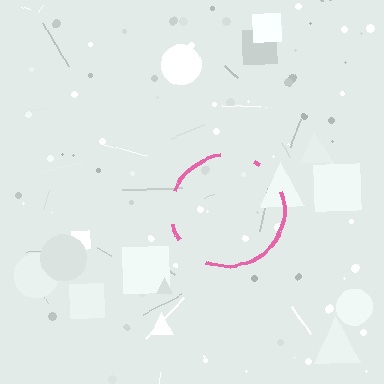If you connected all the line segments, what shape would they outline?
They would outline a circle.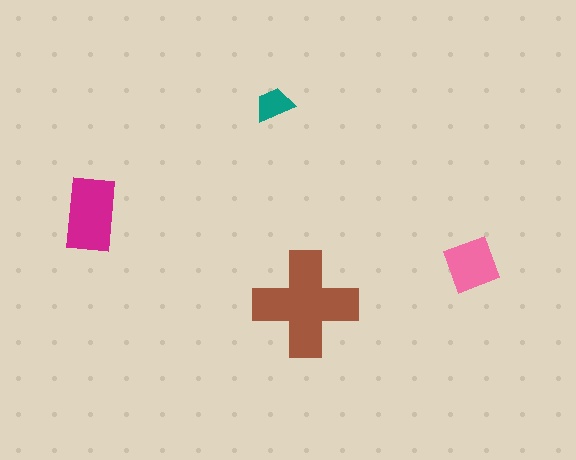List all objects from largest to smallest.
The brown cross, the magenta rectangle, the pink square, the teal trapezoid.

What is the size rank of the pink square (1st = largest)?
3rd.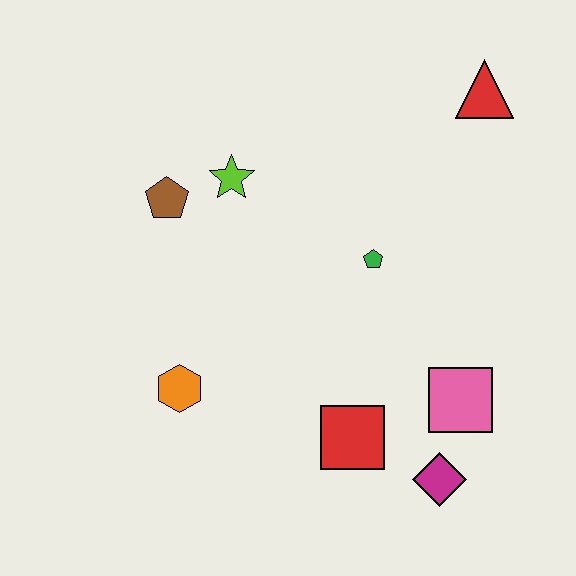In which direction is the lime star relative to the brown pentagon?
The lime star is to the right of the brown pentagon.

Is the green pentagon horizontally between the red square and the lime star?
No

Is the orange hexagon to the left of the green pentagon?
Yes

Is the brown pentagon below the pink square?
No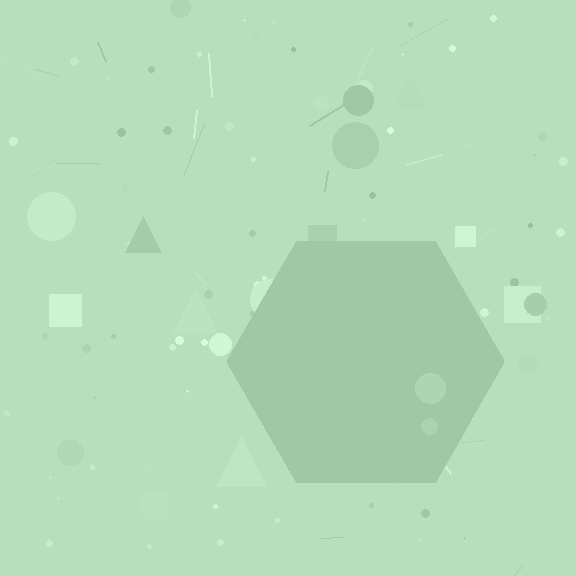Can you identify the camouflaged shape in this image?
The camouflaged shape is a hexagon.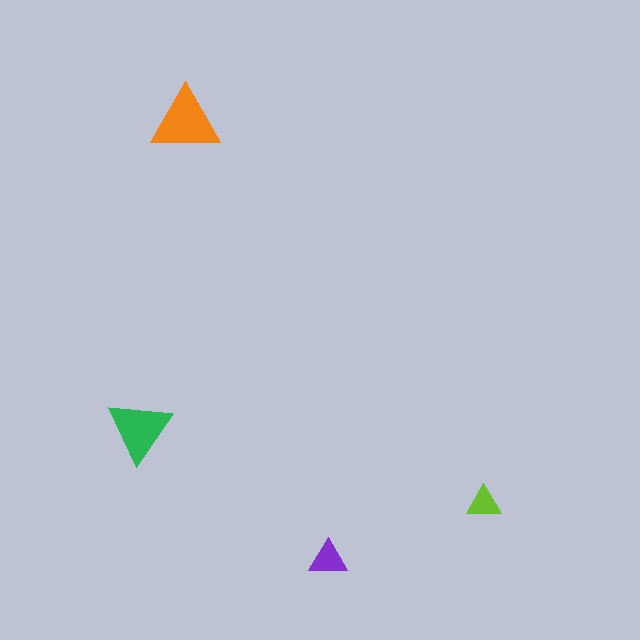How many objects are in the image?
There are 4 objects in the image.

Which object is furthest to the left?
The green triangle is leftmost.